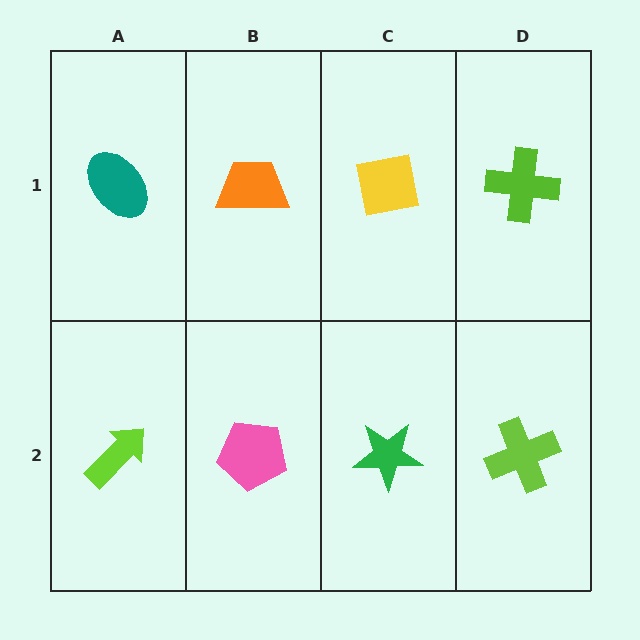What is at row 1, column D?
A lime cross.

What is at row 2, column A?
A lime arrow.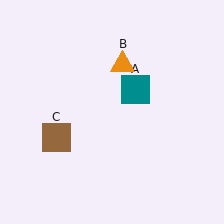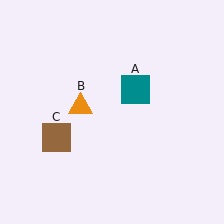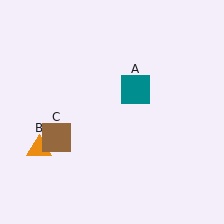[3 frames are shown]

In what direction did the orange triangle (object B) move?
The orange triangle (object B) moved down and to the left.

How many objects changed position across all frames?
1 object changed position: orange triangle (object B).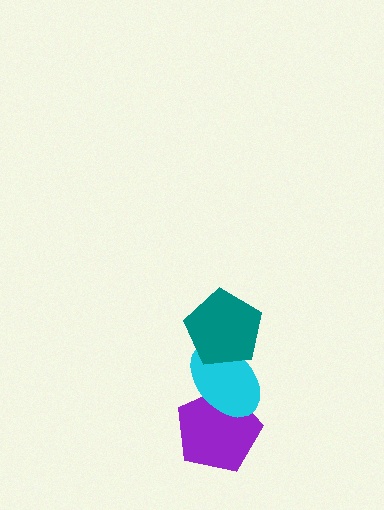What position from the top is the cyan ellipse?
The cyan ellipse is 2nd from the top.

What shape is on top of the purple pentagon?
The cyan ellipse is on top of the purple pentagon.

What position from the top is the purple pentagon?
The purple pentagon is 3rd from the top.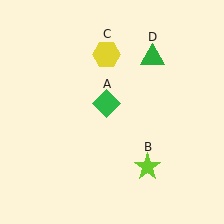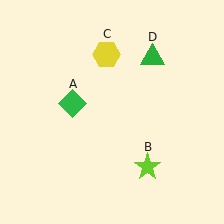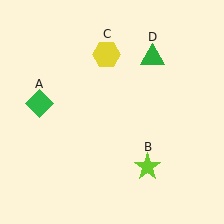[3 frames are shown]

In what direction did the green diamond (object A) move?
The green diamond (object A) moved left.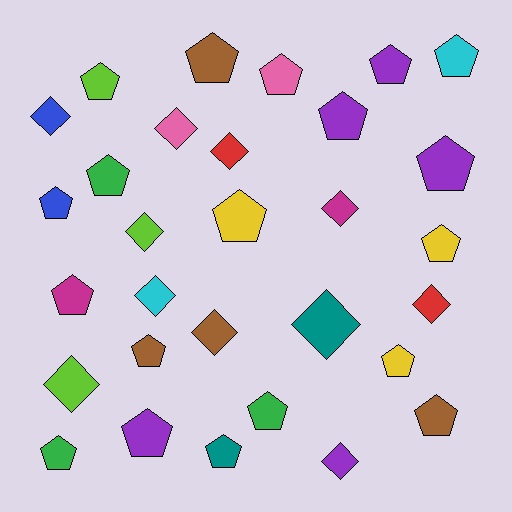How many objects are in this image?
There are 30 objects.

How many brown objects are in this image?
There are 4 brown objects.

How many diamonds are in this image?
There are 11 diamonds.